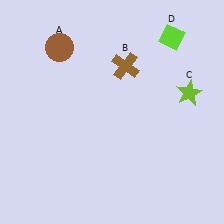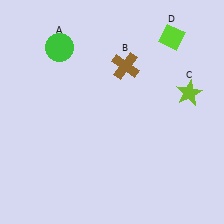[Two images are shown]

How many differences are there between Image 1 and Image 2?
There is 1 difference between the two images.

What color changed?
The circle (A) changed from brown in Image 1 to green in Image 2.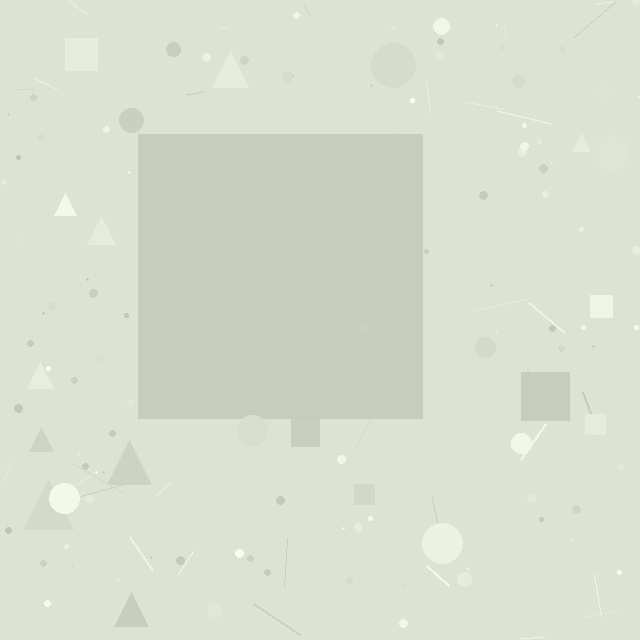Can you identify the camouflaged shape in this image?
The camouflaged shape is a square.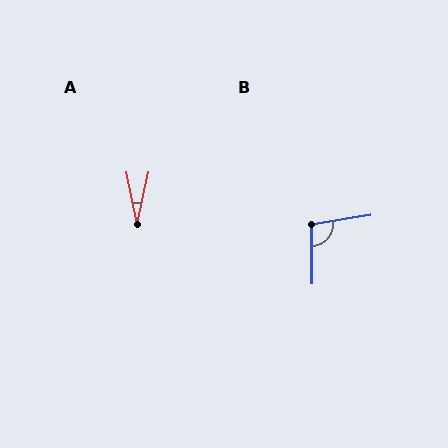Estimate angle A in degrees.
Approximately 23 degrees.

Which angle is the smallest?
A, at approximately 23 degrees.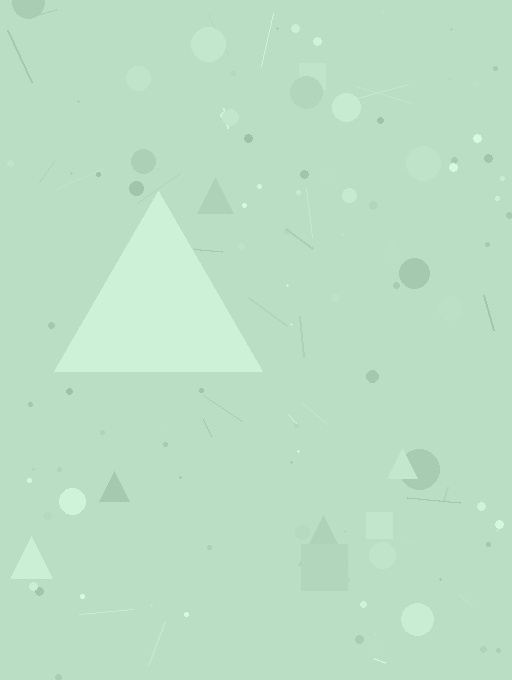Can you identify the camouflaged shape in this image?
The camouflaged shape is a triangle.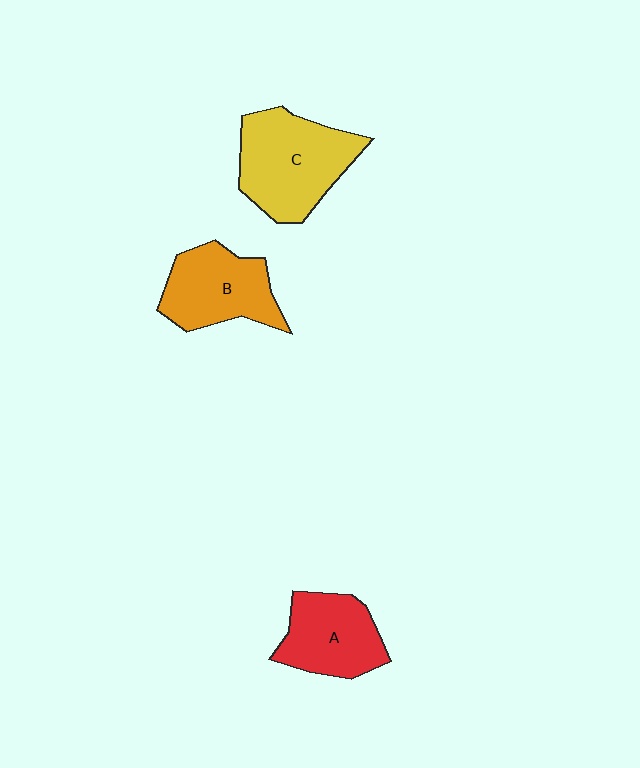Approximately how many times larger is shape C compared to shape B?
Approximately 1.3 times.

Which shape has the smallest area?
Shape A (red).